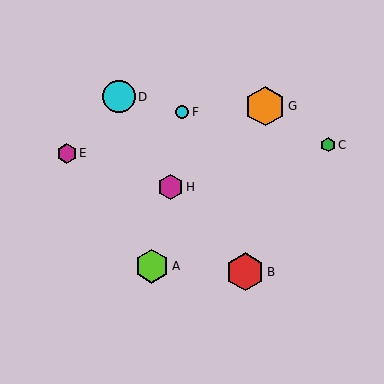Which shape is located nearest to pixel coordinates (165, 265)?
The lime hexagon (labeled A) at (152, 266) is nearest to that location.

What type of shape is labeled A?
Shape A is a lime hexagon.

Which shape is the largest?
The orange hexagon (labeled G) is the largest.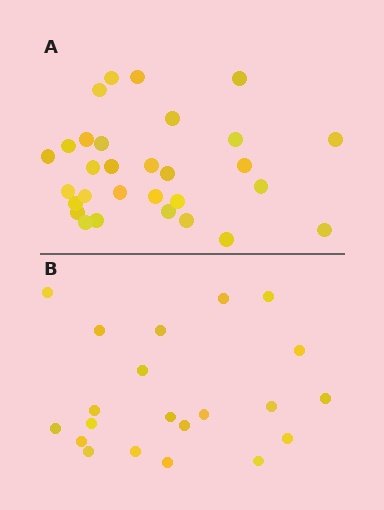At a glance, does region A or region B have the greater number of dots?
Region A (the top region) has more dots.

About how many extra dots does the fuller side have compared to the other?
Region A has roughly 8 or so more dots than region B.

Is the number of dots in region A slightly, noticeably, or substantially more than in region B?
Region A has noticeably more, but not dramatically so. The ratio is roughly 1.4 to 1.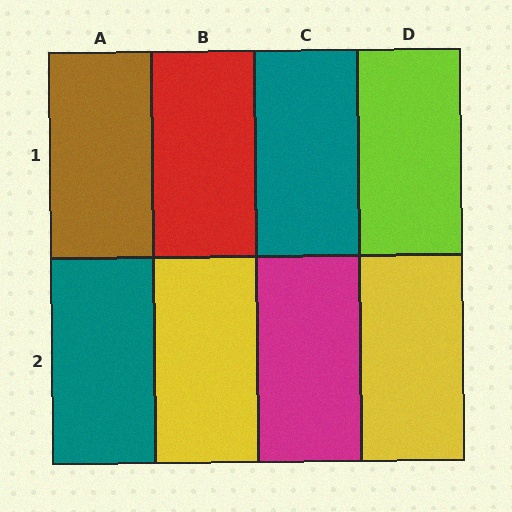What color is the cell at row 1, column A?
Brown.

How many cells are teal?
2 cells are teal.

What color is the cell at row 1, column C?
Teal.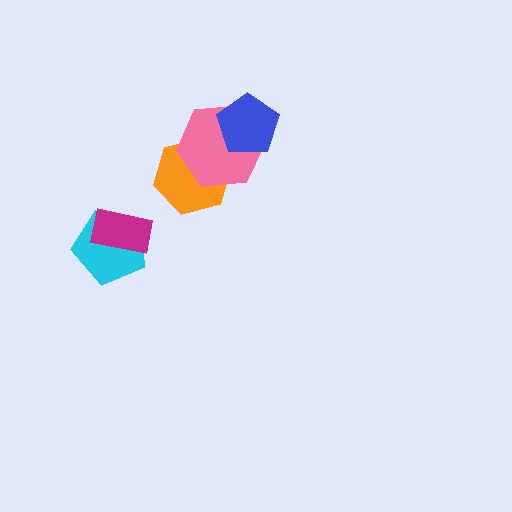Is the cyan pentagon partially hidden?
Yes, it is partially covered by another shape.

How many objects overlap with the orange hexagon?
1 object overlaps with the orange hexagon.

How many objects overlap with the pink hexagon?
2 objects overlap with the pink hexagon.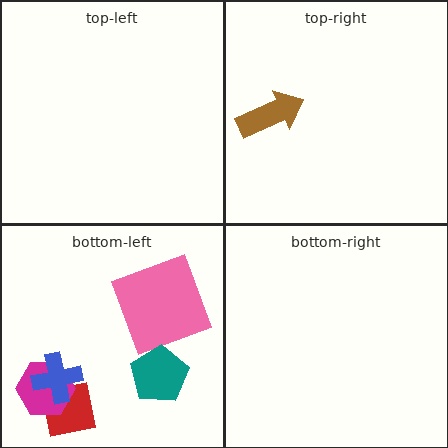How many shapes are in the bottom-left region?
5.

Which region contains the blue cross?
The bottom-left region.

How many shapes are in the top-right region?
1.